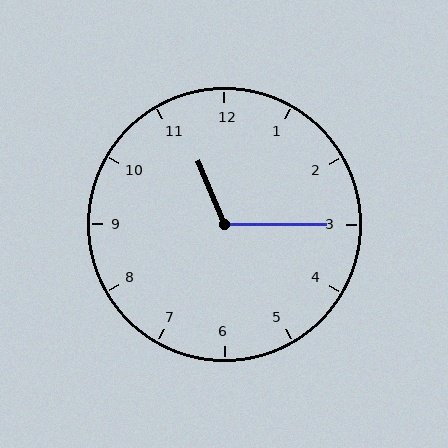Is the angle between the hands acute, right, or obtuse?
It is obtuse.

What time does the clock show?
11:15.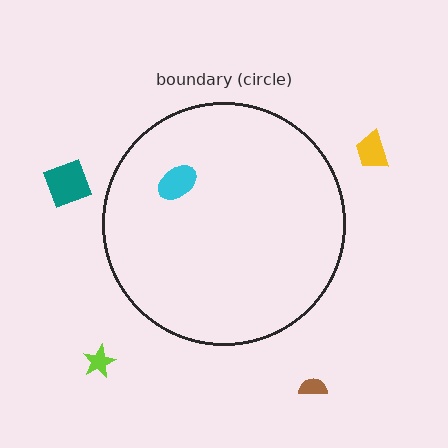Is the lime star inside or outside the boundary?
Outside.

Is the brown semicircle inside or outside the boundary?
Outside.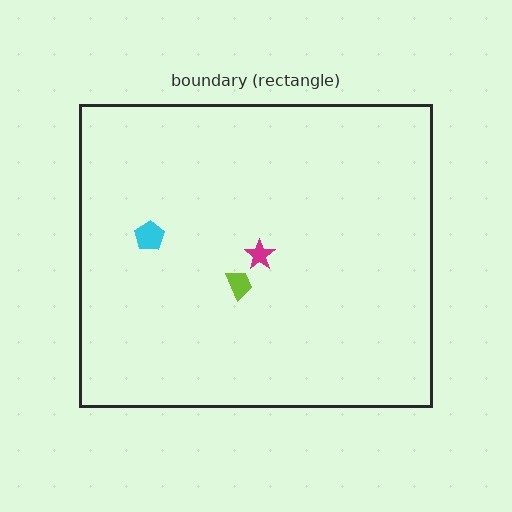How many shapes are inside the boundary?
3 inside, 0 outside.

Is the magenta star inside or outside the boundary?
Inside.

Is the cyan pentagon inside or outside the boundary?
Inside.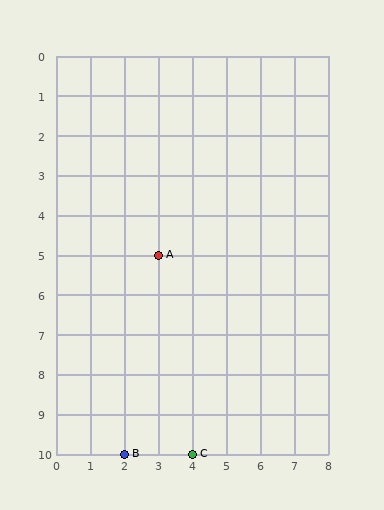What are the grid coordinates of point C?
Point C is at grid coordinates (4, 10).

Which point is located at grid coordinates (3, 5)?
Point A is at (3, 5).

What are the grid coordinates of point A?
Point A is at grid coordinates (3, 5).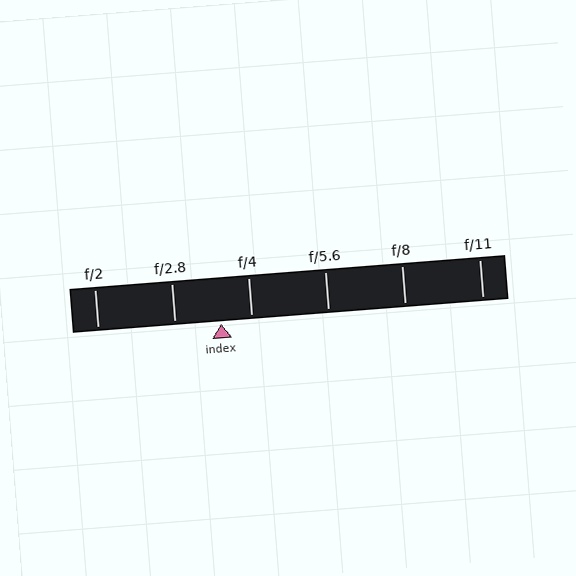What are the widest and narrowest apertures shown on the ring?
The widest aperture shown is f/2 and the narrowest is f/11.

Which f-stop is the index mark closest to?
The index mark is closest to f/4.